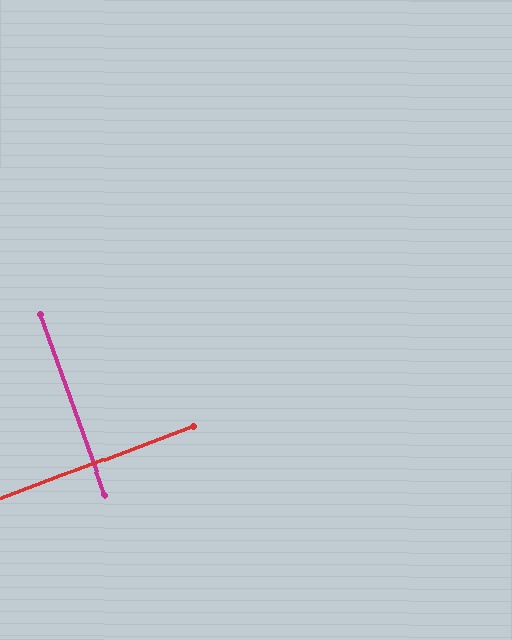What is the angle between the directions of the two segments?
Approximately 89 degrees.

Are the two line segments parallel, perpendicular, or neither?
Perpendicular — they meet at approximately 89°.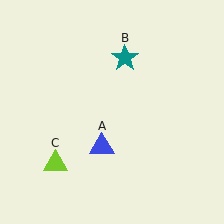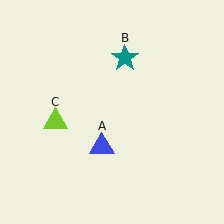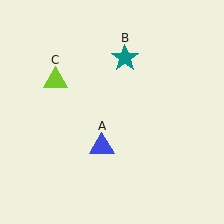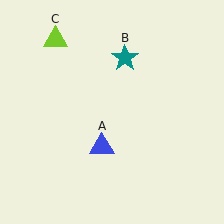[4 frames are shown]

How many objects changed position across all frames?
1 object changed position: lime triangle (object C).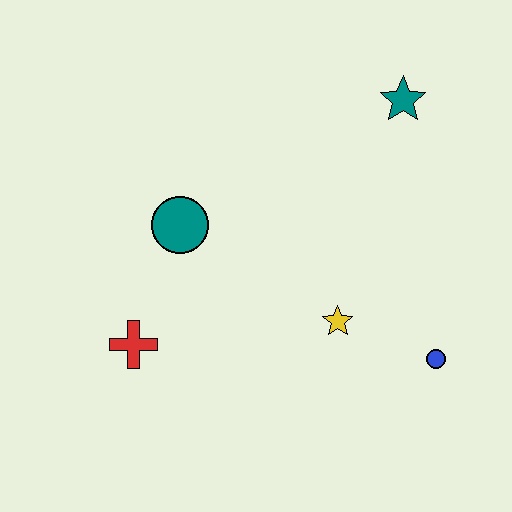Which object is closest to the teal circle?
The red cross is closest to the teal circle.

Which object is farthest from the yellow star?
The teal star is farthest from the yellow star.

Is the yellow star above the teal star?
No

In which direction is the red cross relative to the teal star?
The red cross is to the left of the teal star.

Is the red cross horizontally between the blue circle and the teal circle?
No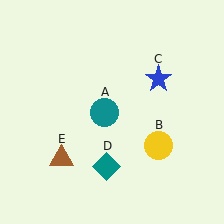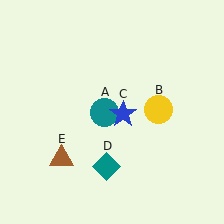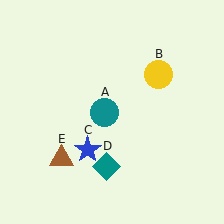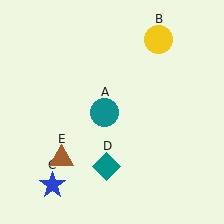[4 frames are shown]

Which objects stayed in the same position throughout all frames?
Teal circle (object A) and teal diamond (object D) and brown triangle (object E) remained stationary.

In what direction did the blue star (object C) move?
The blue star (object C) moved down and to the left.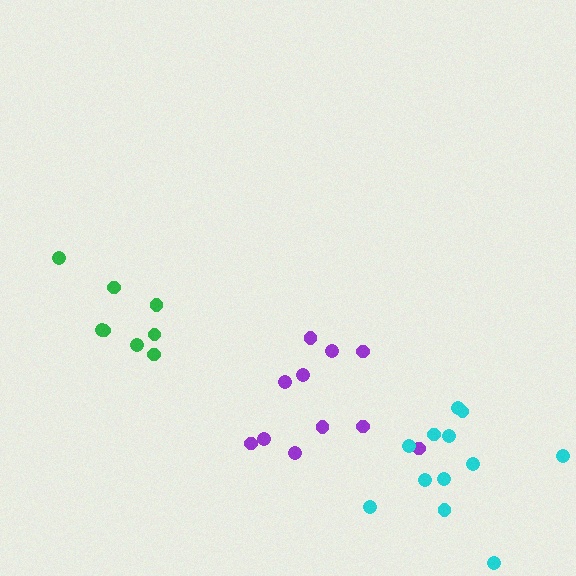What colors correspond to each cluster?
The clusters are colored: purple, green, cyan.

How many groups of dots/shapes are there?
There are 3 groups.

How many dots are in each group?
Group 1: 11 dots, Group 2: 8 dots, Group 3: 12 dots (31 total).